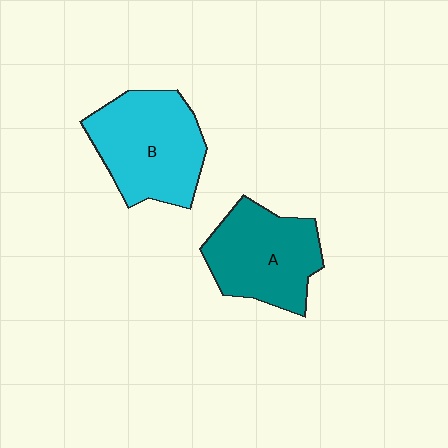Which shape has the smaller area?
Shape A (teal).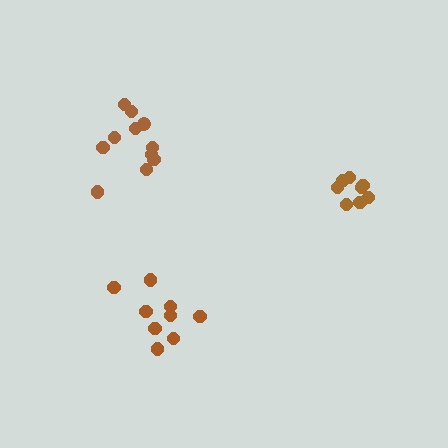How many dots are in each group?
Group 1: 9 dots, Group 2: 11 dots, Group 3: 8 dots (28 total).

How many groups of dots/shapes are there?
There are 3 groups.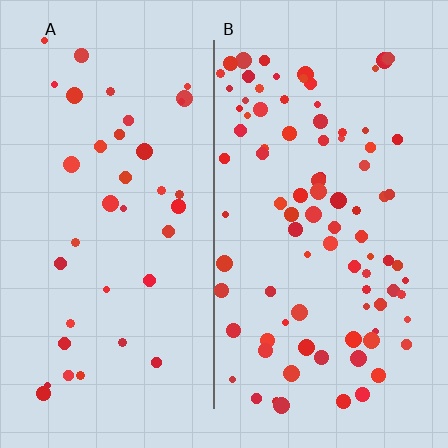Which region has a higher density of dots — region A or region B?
B (the right).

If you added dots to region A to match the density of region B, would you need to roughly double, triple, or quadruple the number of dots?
Approximately double.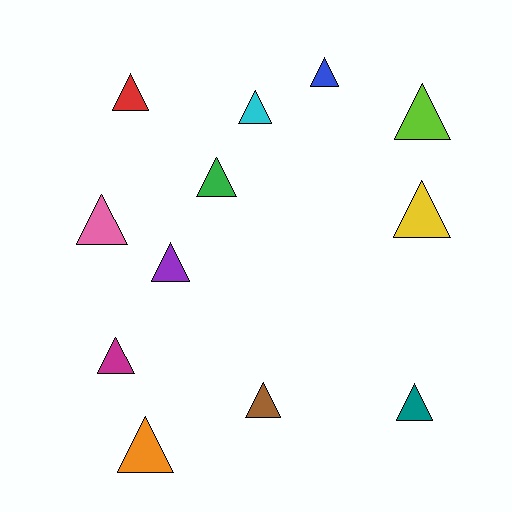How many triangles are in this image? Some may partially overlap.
There are 12 triangles.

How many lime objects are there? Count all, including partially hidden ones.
There is 1 lime object.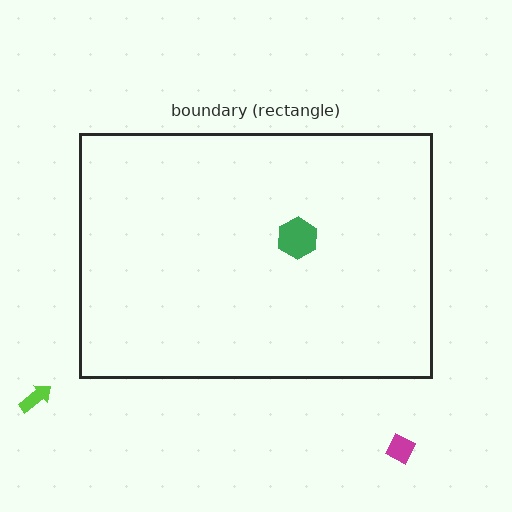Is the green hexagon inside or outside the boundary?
Inside.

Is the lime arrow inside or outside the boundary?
Outside.